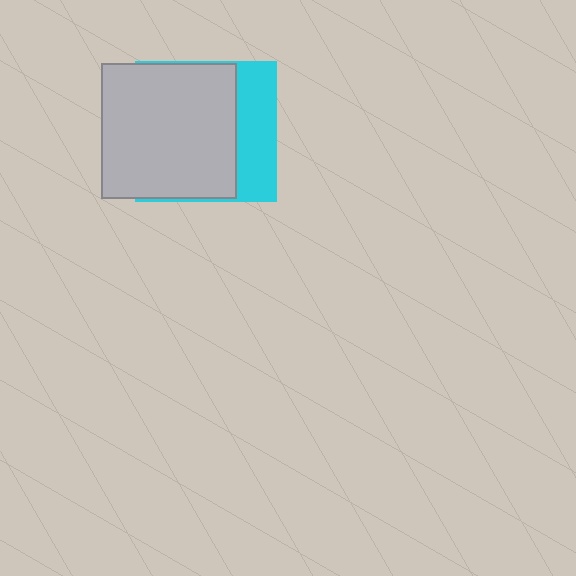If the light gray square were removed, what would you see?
You would see the complete cyan square.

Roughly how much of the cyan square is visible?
A small part of it is visible (roughly 30%).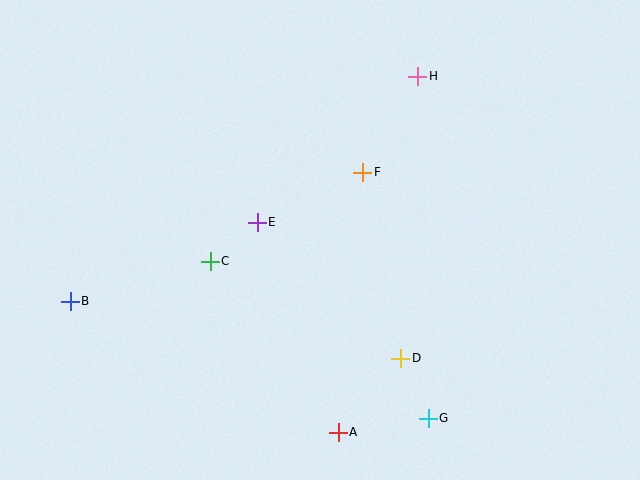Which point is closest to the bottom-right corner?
Point G is closest to the bottom-right corner.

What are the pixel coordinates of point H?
Point H is at (418, 76).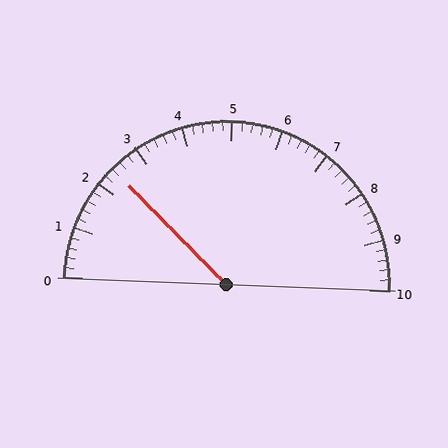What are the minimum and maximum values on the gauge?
The gauge ranges from 0 to 10.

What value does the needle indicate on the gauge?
The needle indicates approximately 2.4.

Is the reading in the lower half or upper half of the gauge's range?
The reading is in the lower half of the range (0 to 10).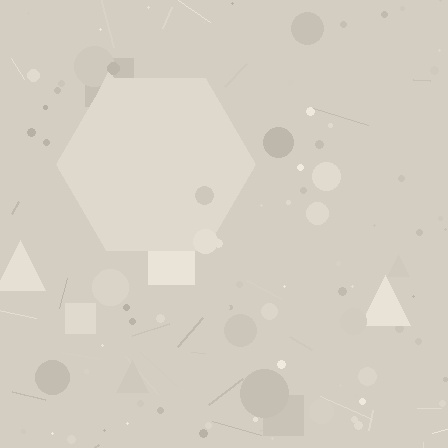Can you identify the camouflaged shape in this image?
The camouflaged shape is a hexagon.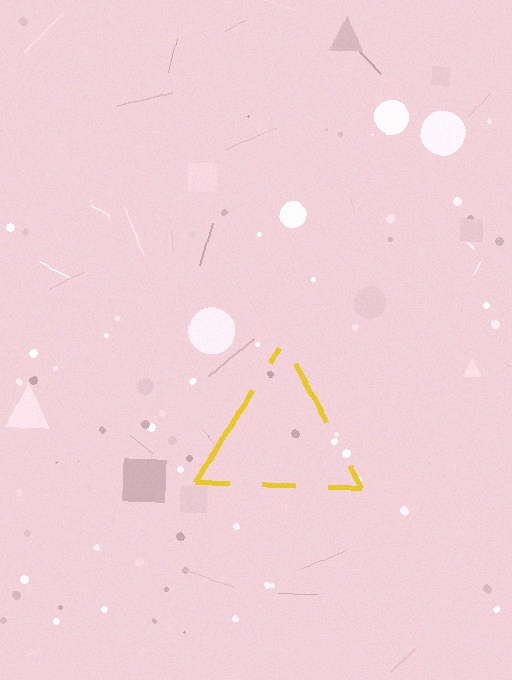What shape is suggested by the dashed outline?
The dashed outline suggests a triangle.